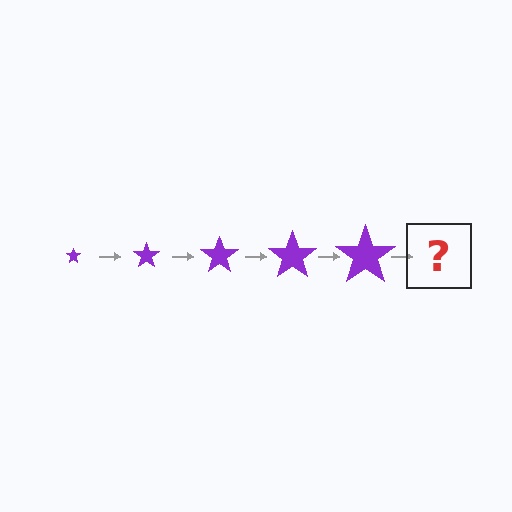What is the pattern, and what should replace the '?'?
The pattern is that the star gets progressively larger each step. The '?' should be a purple star, larger than the previous one.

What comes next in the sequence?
The next element should be a purple star, larger than the previous one.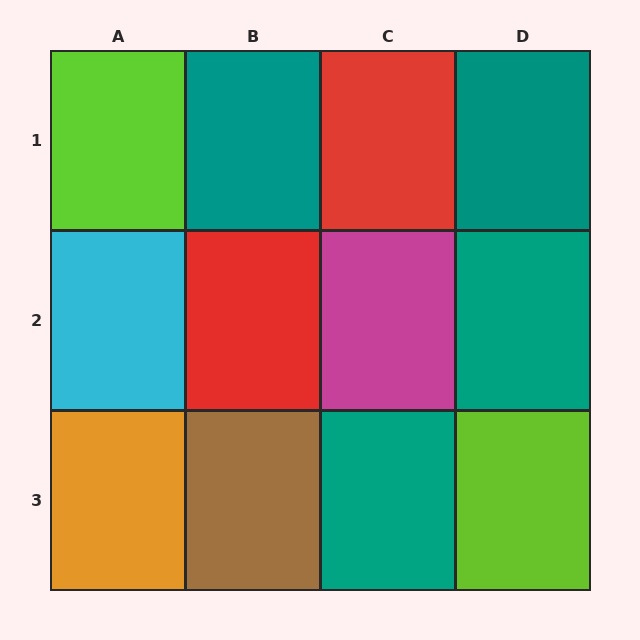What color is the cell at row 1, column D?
Teal.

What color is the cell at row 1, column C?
Red.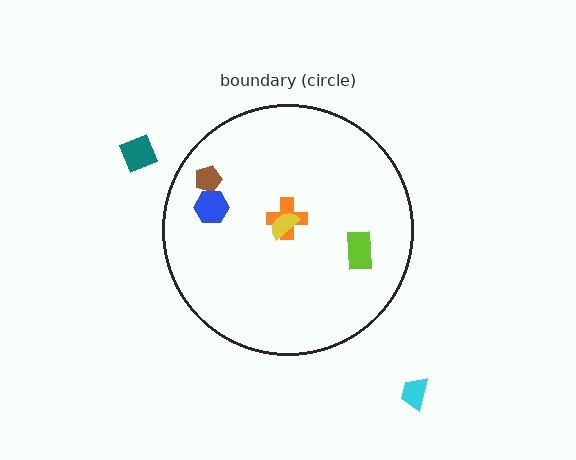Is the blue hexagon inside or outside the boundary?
Inside.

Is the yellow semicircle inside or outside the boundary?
Inside.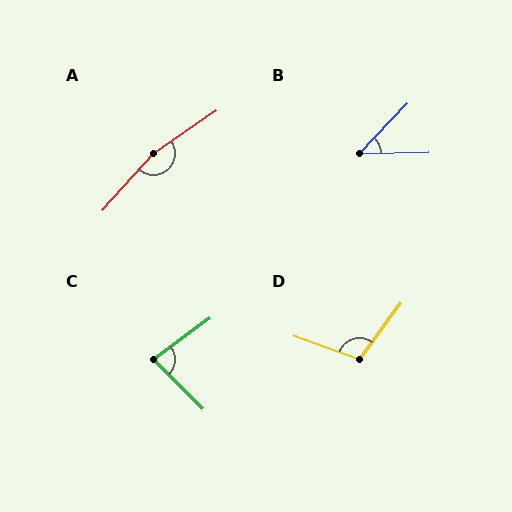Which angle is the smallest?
B, at approximately 45 degrees.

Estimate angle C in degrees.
Approximately 81 degrees.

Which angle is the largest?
A, at approximately 166 degrees.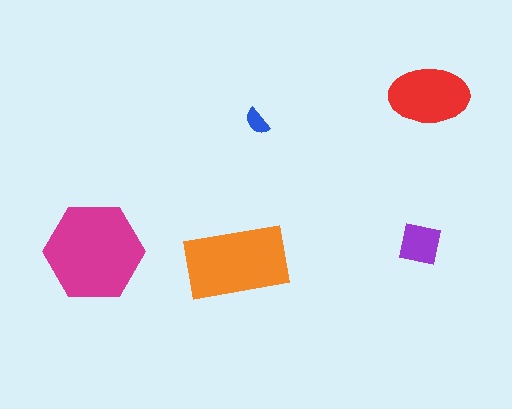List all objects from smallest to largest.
The blue semicircle, the purple square, the red ellipse, the orange rectangle, the magenta hexagon.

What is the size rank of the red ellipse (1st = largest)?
3rd.